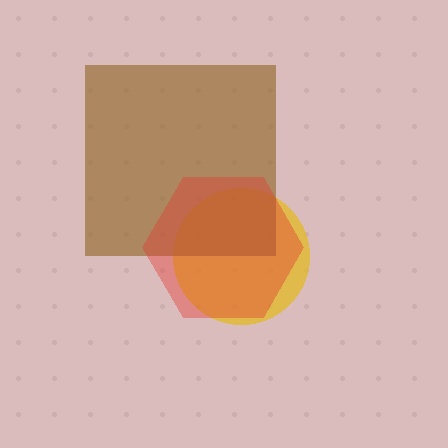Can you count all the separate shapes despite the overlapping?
Yes, there are 3 separate shapes.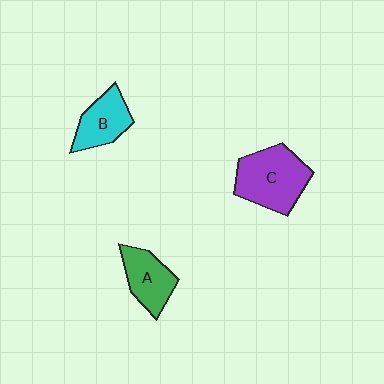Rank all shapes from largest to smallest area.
From largest to smallest: C (purple), A (green), B (cyan).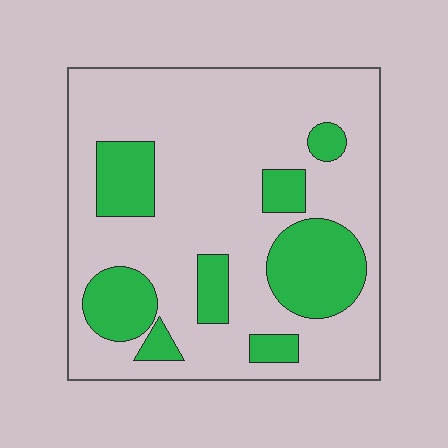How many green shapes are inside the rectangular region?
8.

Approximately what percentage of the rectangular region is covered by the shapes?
Approximately 25%.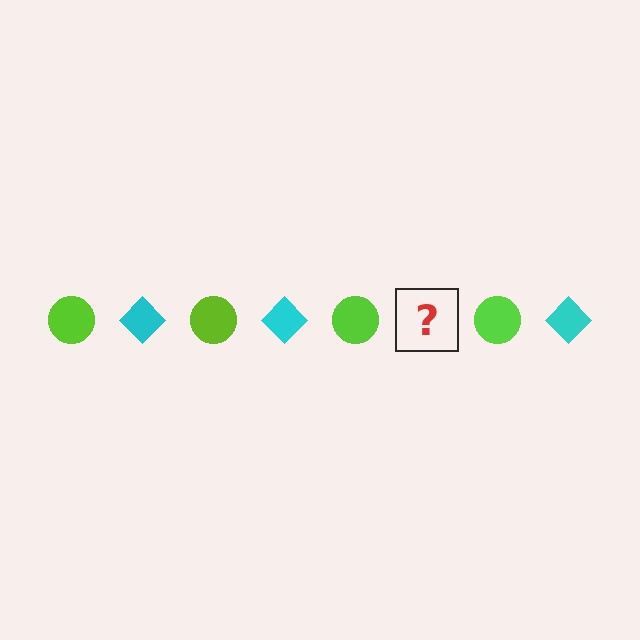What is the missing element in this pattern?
The missing element is a cyan diamond.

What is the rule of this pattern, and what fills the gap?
The rule is that the pattern alternates between lime circle and cyan diamond. The gap should be filled with a cyan diamond.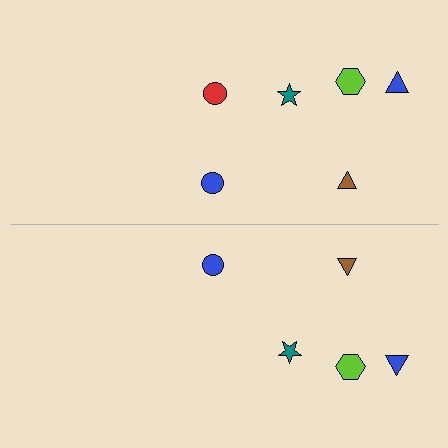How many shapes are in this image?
There are 11 shapes in this image.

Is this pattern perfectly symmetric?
No, the pattern is not perfectly symmetric. A red circle is missing from the bottom side.